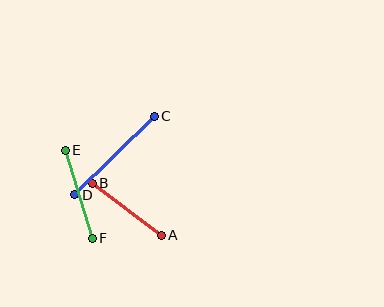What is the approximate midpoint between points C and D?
The midpoint is at approximately (114, 156) pixels.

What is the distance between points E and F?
The distance is approximately 92 pixels.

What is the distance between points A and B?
The distance is approximately 86 pixels.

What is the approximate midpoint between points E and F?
The midpoint is at approximately (79, 194) pixels.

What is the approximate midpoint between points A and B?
The midpoint is at approximately (127, 209) pixels.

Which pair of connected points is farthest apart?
Points C and D are farthest apart.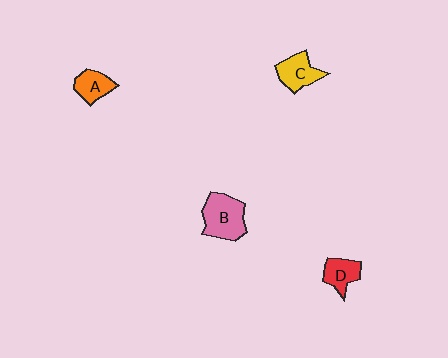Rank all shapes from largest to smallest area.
From largest to smallest: B (pink), C (yellow), D (red), A (orange).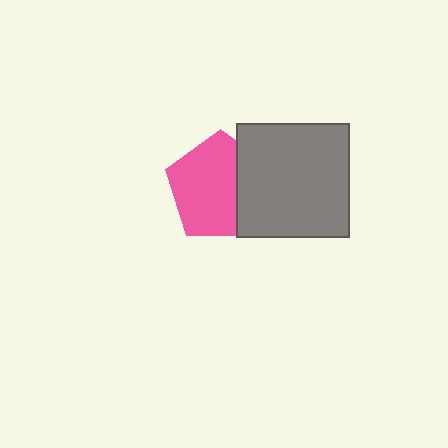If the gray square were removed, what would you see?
You would see the complete pink pentagon.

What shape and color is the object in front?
The object in front is a gray square.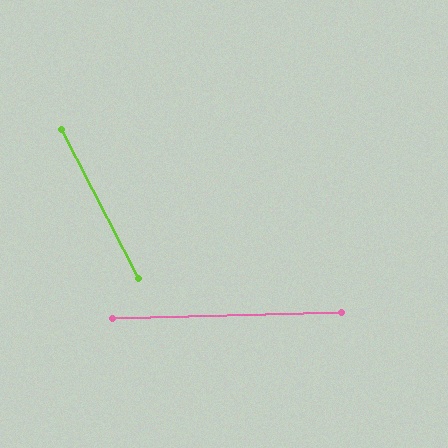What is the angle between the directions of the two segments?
Approximately 64 degrees.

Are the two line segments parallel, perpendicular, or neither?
Neither parallel nor perpendicular — they differ by about 64°.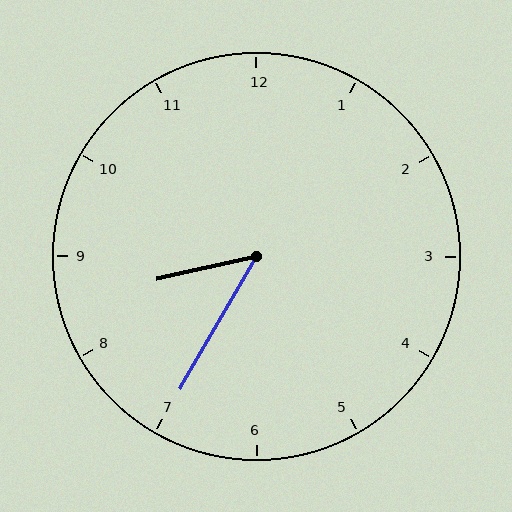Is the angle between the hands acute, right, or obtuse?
It is acute.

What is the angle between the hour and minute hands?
Approximately 48 degrees.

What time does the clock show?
8:35.